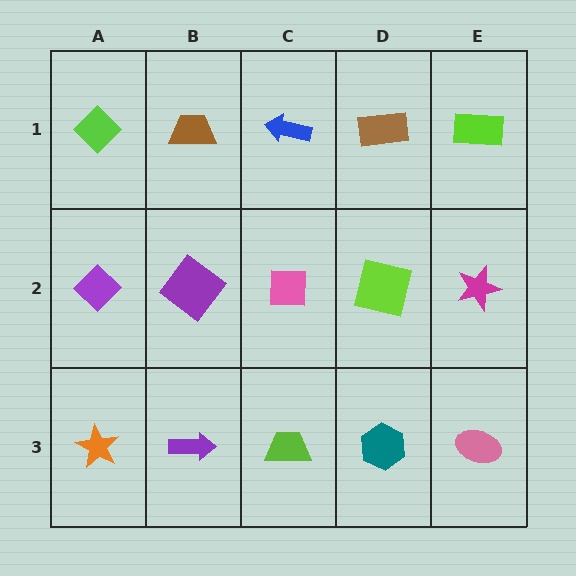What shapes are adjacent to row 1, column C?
A pink square (row 2, column C), a brown trapezoid (row 1, column B), a brown rectangle (row 1, column D).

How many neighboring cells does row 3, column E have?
2.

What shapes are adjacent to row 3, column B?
A purple diamond (row 2, column B), an orange star (row 3, column A), a lime trapezoid (row 3, column C).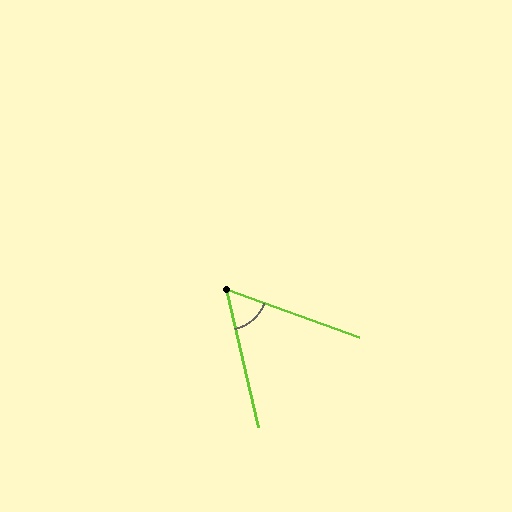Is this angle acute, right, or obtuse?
It is acute.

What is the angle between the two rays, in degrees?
Approximately 57 degrees.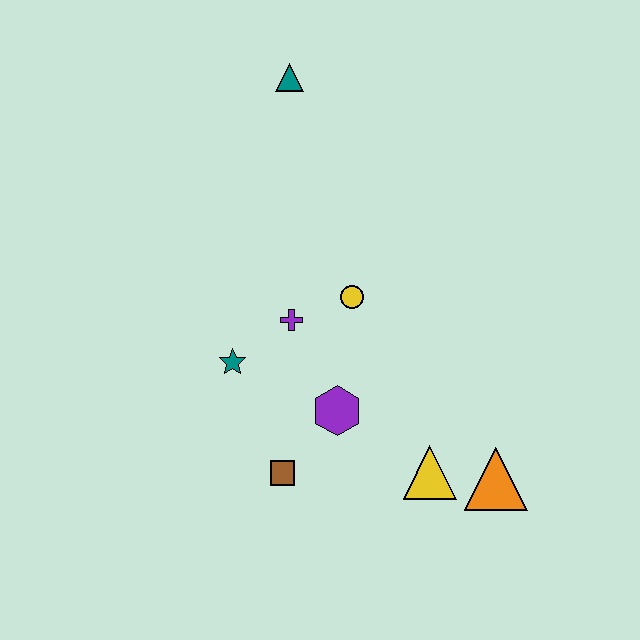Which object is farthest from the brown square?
The teal triangle is farthest from the brown square.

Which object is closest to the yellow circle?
The purple cross is closest to the yellow circle.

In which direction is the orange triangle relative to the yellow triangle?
The orange triangle is to the right of the yellow triangle.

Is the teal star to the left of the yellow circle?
Yes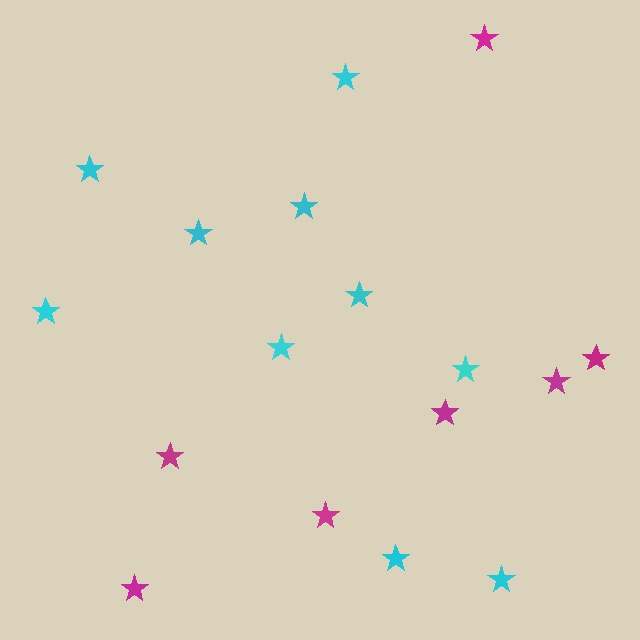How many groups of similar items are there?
There are 2 groups: one group of magenta stars (7) and one group of cyan stars (10).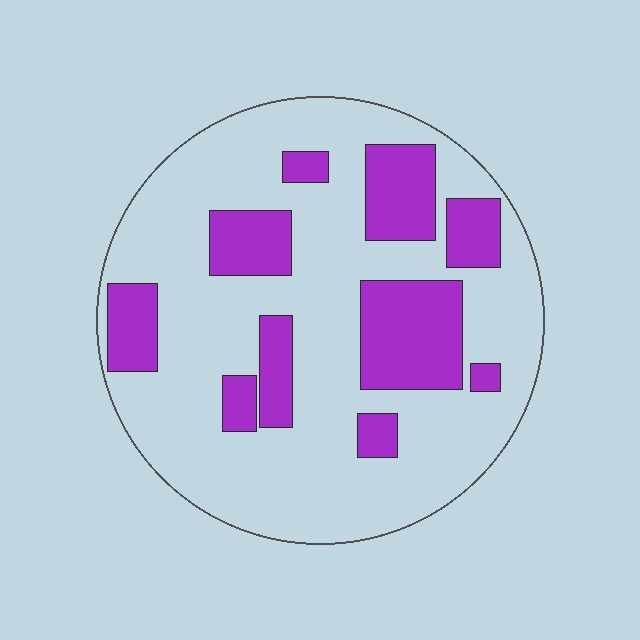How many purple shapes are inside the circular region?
10.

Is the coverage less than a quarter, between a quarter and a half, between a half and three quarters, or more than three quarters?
Between a quarter and a half.